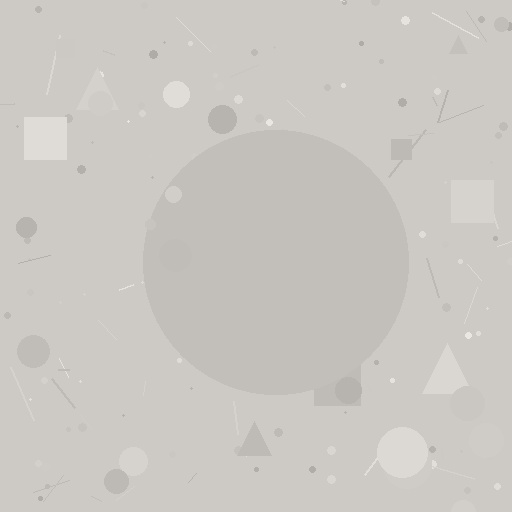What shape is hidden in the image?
A circle is hidden in the image.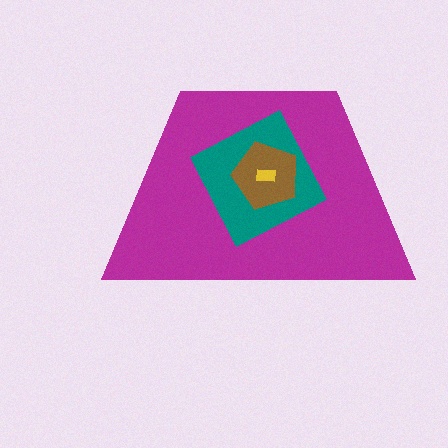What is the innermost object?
The yellow rectangle.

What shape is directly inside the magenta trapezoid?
The teal diamond.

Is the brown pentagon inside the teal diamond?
Yes.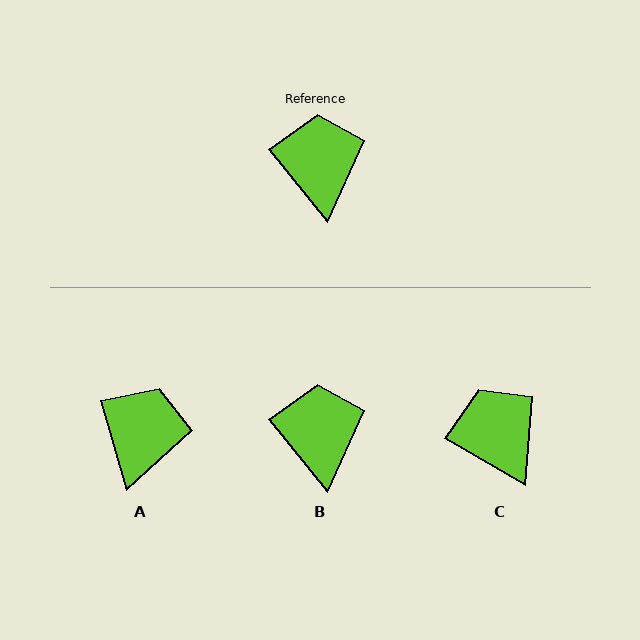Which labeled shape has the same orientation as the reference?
B.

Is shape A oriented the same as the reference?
No, it is off by about 23 degrees.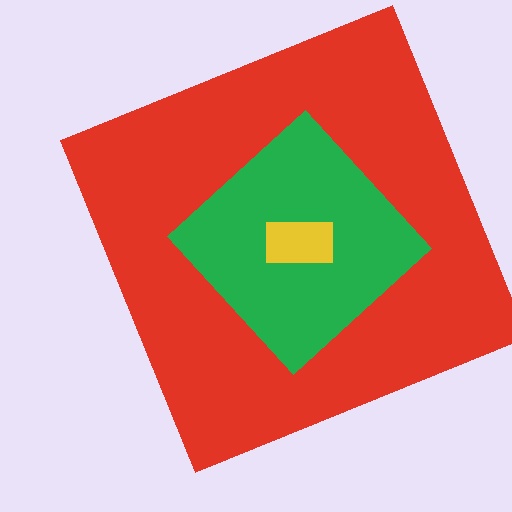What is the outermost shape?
The red square.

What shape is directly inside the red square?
The green diamond.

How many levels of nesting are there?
3.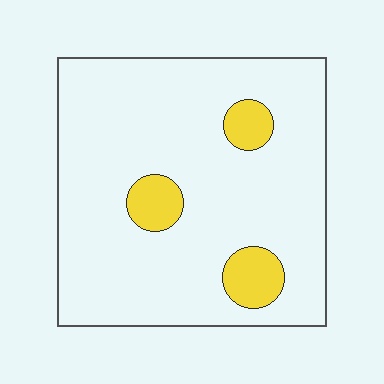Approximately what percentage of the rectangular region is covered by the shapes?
Approximately 10%.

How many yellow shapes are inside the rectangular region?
3.